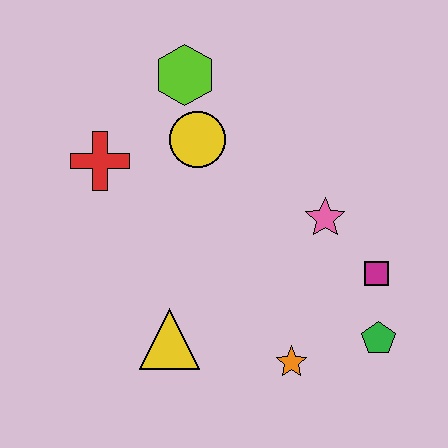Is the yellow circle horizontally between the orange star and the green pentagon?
No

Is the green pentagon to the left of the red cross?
No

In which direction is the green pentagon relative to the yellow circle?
The green pentagon is below the yellow circle.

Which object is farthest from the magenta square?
The red cross is farthest from the magenta square.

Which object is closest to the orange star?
The green pentagon is closest to the orange star.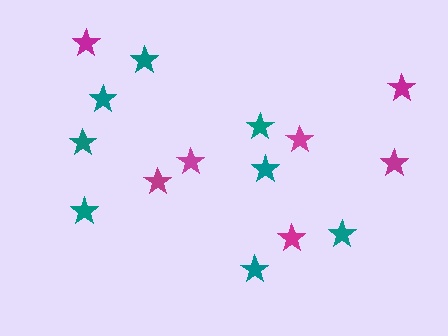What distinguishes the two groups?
There are 2 groups: one group of magenta stars (7) and one group of teal stars (8).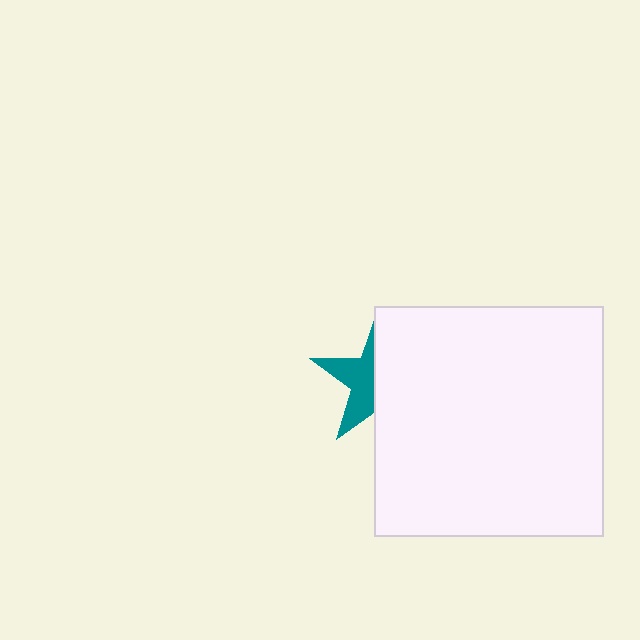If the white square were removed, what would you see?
You would see the complete teal star.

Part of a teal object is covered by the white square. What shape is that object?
It is a star.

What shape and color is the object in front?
The object in front is a white square.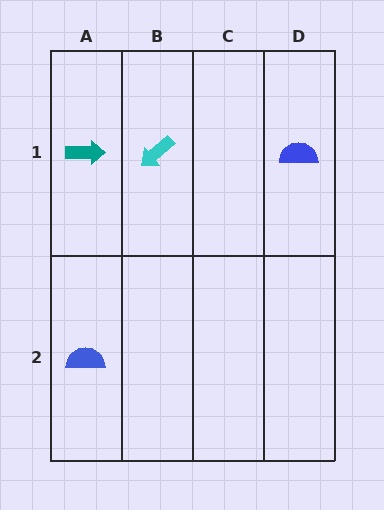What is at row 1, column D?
A blue semicircle.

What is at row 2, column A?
A blue semicircle.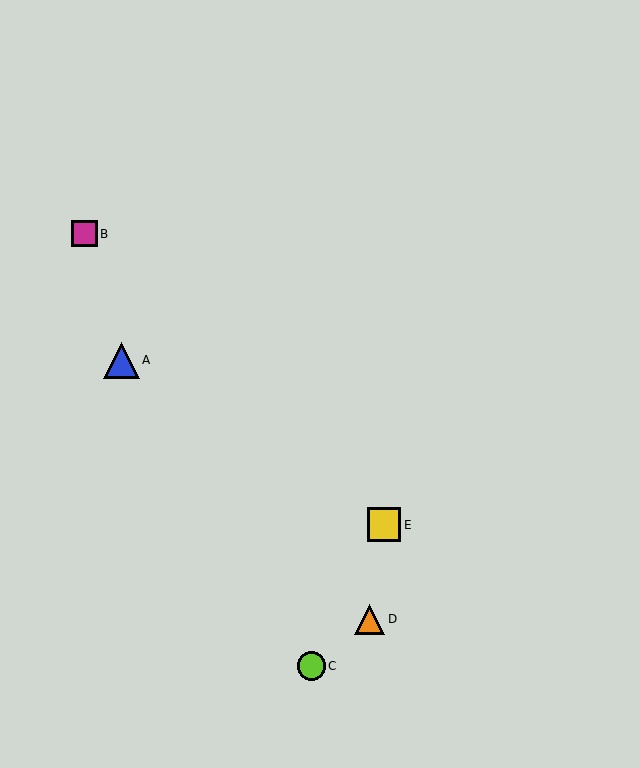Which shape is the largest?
The blue triangle (labeled A) is the largest.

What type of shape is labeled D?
Shape D is an orange triangle.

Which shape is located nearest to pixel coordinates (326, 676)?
The lime circle (labeled C) at (311, 666) is nearest to that location.